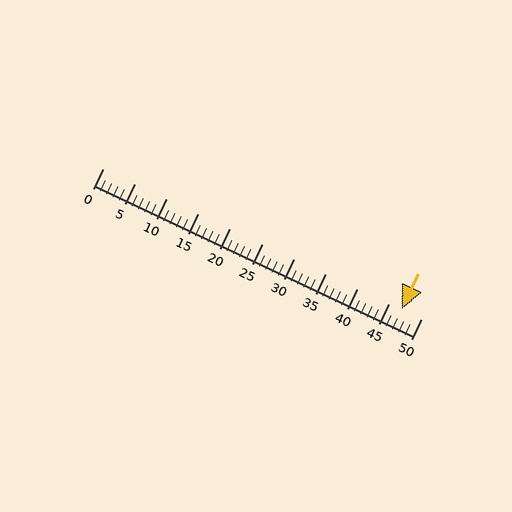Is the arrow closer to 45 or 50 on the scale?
The arrow is closer to 45.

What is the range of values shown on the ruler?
The ruler shows values from 0 to 50.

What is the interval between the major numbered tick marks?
The major tick marks are spaced 5 units apart.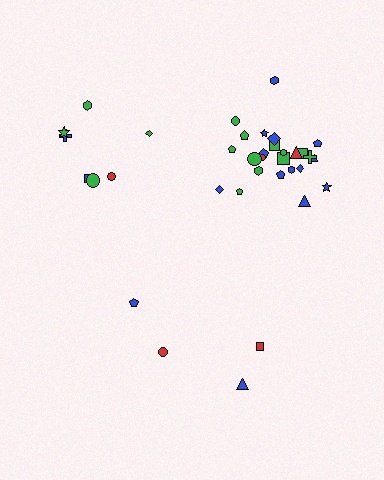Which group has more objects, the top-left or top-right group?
The top-right group.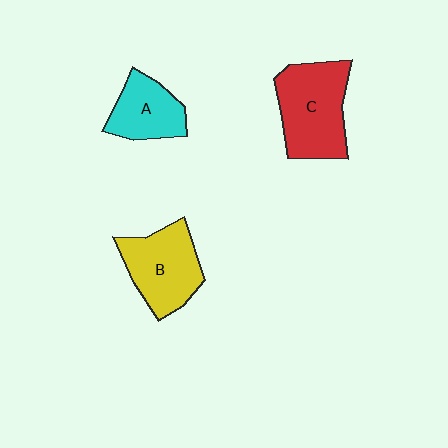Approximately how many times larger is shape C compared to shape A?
Approximately 1.6 times.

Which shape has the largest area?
Shape C (red).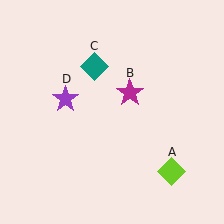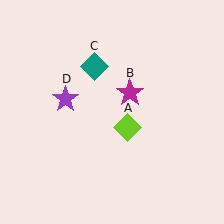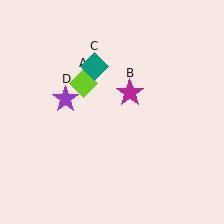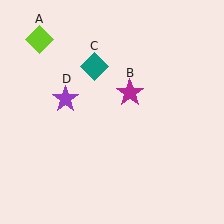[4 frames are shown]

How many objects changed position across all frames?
1 object changed position: lime diamond (object A).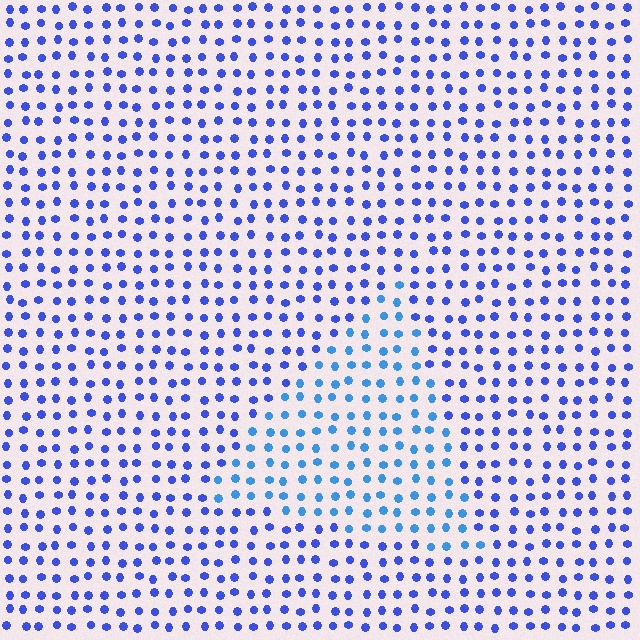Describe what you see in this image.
The image is filled with small blue elements in a uniform arrangement. A triangle-shaped region is visible where the elements are tinted to a slightly different hue, forming a subtle color boundary.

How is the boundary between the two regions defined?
The boundary is defined purely by a slight shift in hue (about 26 degrees). Spacing, size, and orientation are identical on both sides.